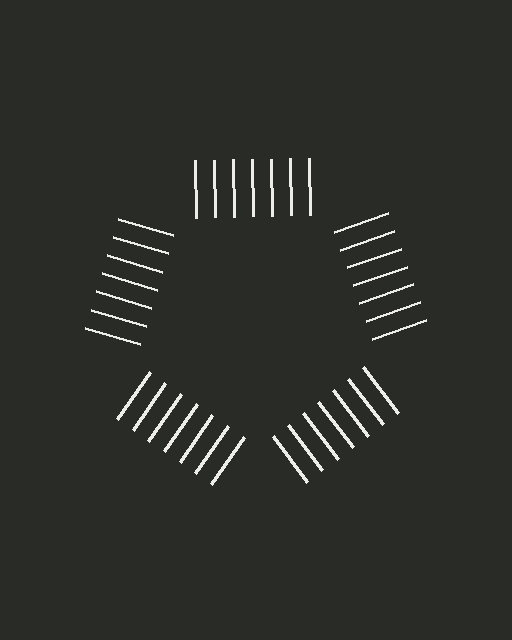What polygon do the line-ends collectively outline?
An illusory pentagon — the line segments terminate on its edges but no continuous stroke is drawn.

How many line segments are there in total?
35 — 7 along each of the 5 edges.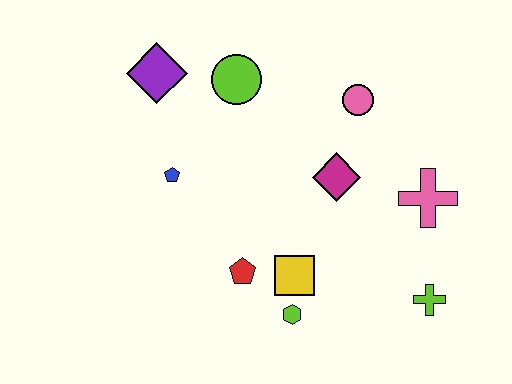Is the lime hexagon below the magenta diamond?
Yes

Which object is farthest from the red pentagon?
The purple diamond is farthest from the red pentagon.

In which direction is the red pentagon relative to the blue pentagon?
The red pentagon is below the blue pentagon.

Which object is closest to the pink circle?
The magenta diamond is closest to the pink circle.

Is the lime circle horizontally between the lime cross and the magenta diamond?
No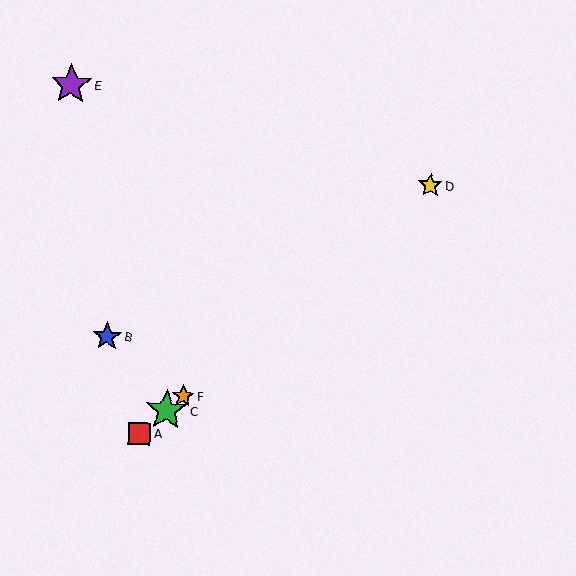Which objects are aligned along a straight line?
Objects A, C, D, F are aligned along a straight line.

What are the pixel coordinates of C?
Object C is at (166, 410).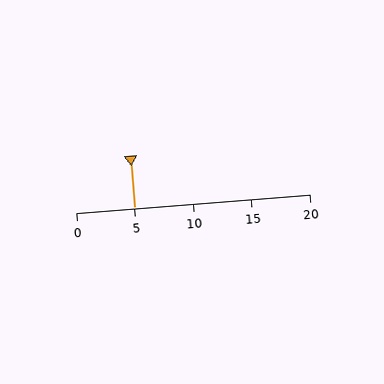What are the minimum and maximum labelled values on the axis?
The axis runs from 0 to 20.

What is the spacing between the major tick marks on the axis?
The major ticks are spaced 5 apart.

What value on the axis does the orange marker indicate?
The marker indicates approximately 5.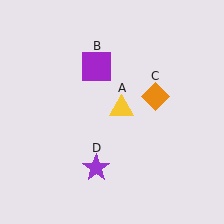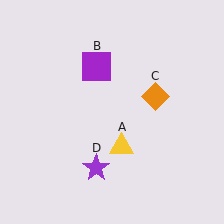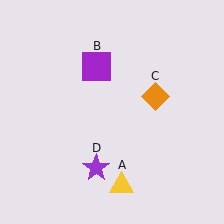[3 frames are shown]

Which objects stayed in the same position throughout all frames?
Purple square (object B) and orange diamond (object C) and purple star (object D) remained stationary.